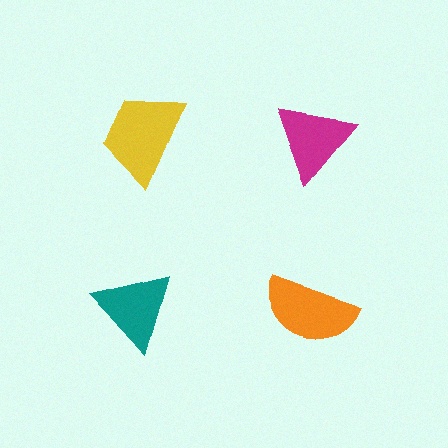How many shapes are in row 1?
2 shapes.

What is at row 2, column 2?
An orange semicircle.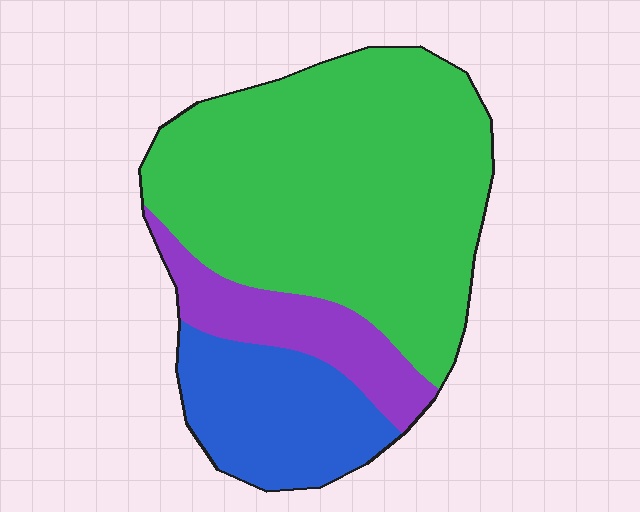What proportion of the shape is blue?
Blue covers around 20% of the shape.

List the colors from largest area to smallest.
From largest to smallest: green, blue, purple.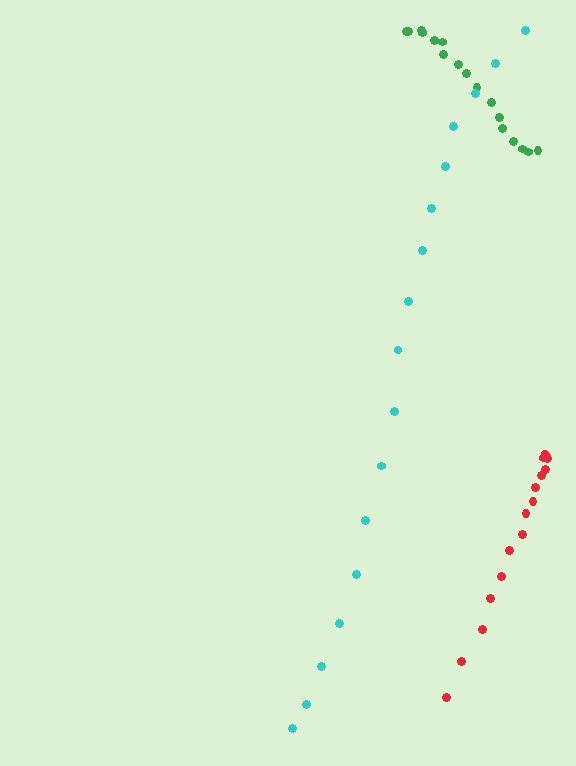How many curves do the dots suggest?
There are 3 distinct paths.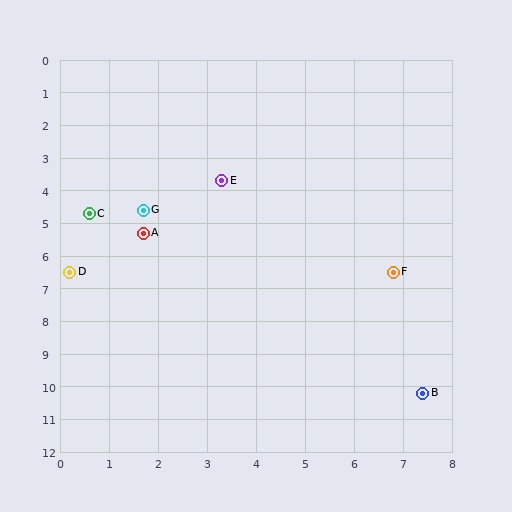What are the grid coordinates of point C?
Point C is at approximately (0.6, 4.7).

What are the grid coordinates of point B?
Point B is at approximately (7.4, 10.2).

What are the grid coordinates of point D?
Point D is at approximately (0.2, 6.5).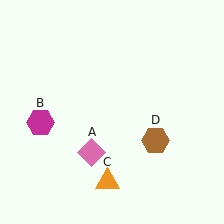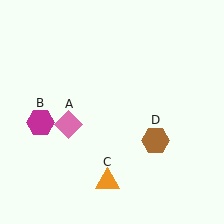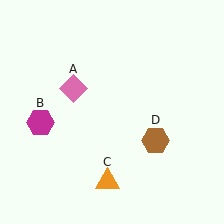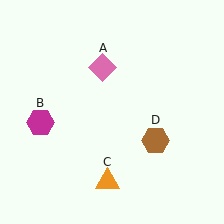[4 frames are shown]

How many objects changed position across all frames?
1 object changed position: pink diamond (object A).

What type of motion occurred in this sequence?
The pink diamond (object A) rotated clockwise around the center of the scene.